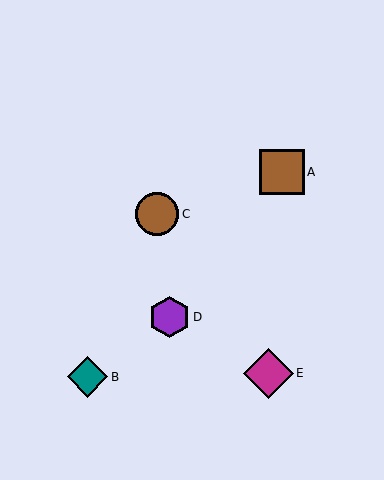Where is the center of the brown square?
The center of the brown square is at (282, 172).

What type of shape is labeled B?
Shape B is a teal diamond.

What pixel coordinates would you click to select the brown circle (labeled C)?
Click at (157, 214) to select the brown circle C.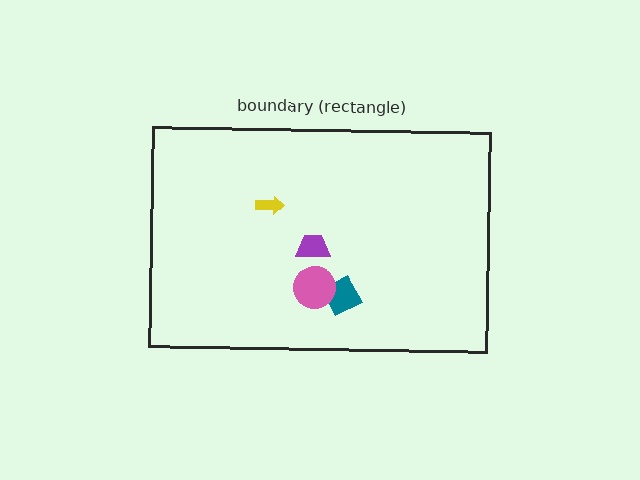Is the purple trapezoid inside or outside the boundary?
Inside.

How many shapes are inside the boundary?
4 inside, 0 outside.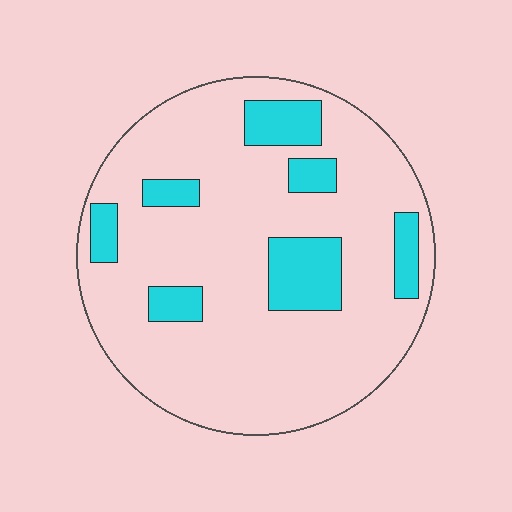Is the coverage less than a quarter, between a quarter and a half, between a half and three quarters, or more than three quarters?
Less than a quarter.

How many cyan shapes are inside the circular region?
7.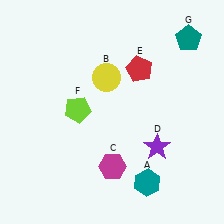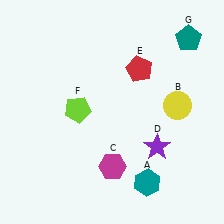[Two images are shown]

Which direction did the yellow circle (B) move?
The yellow circle (B) moved right.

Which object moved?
The yellow circle (B) moved right.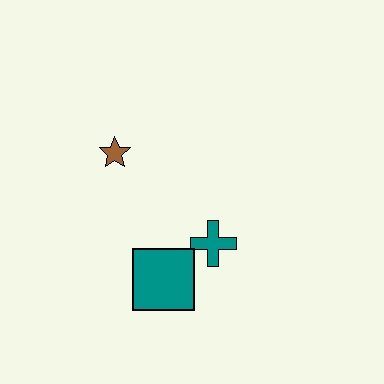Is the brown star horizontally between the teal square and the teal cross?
No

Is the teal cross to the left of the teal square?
No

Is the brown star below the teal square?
No